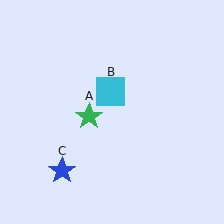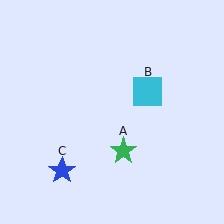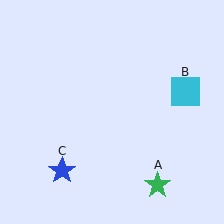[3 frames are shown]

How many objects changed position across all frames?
2 objects changed position: green star (object A), cyan square (object B).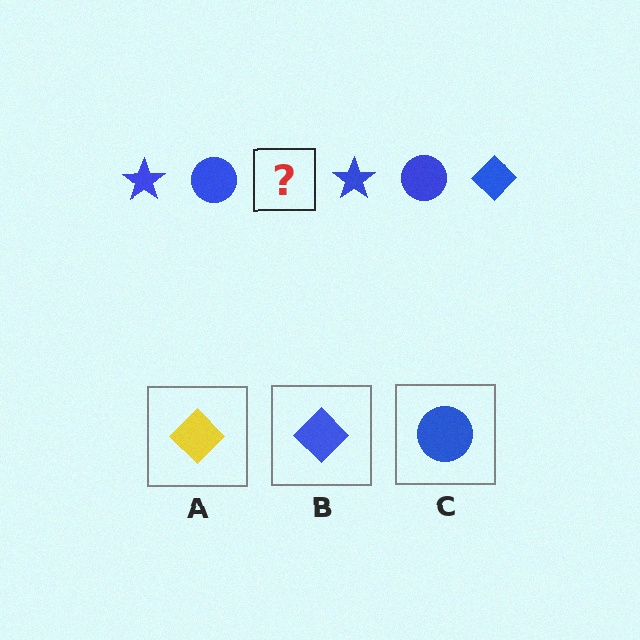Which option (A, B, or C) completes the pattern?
B.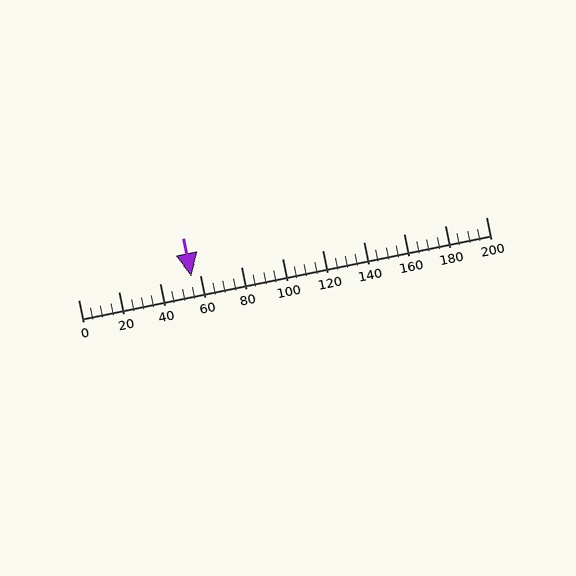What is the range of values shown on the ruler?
The ruler shows values from 0 to 200.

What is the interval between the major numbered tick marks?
The major tick marks are spaced 20 units apart.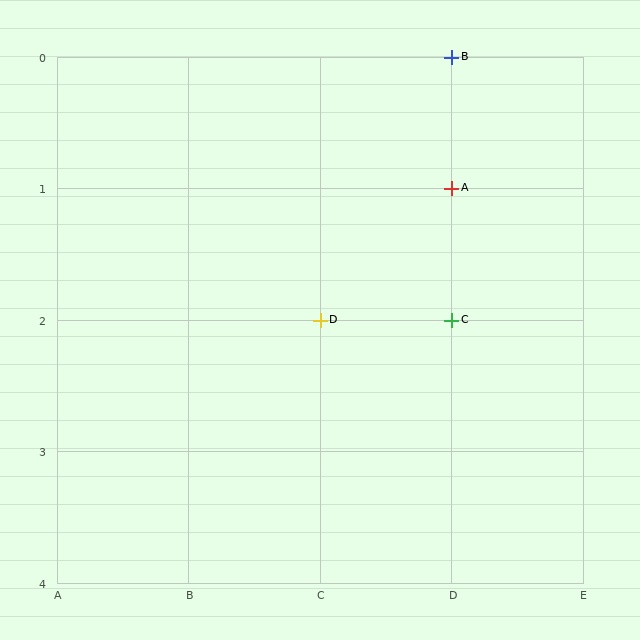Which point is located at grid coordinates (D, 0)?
Point B is at (D, 0).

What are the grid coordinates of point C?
Point C is at grid coordinates (D, 2).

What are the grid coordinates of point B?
Point B is at grid coordinates (D, 0).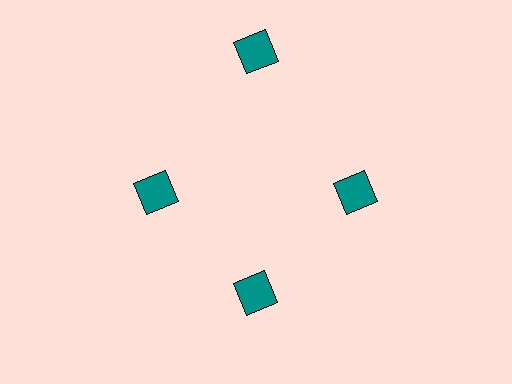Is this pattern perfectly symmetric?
No. The 4 teal squares are arranged in a ring, but one element near the 12 o'clock position is pushed outward from the center, breaking the 4-fold rotational symmetry.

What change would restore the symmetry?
The symmetry would be restored by moving it inward, back onto the ring so that all 4 squares sit at equal angles and equal distance from the center.